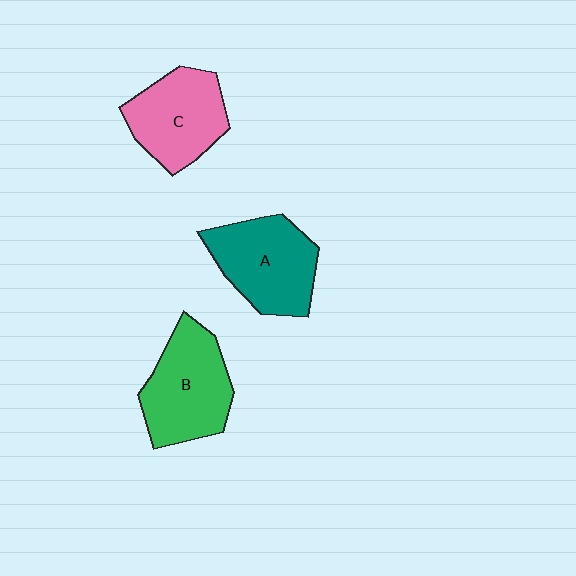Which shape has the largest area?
Shape B (green).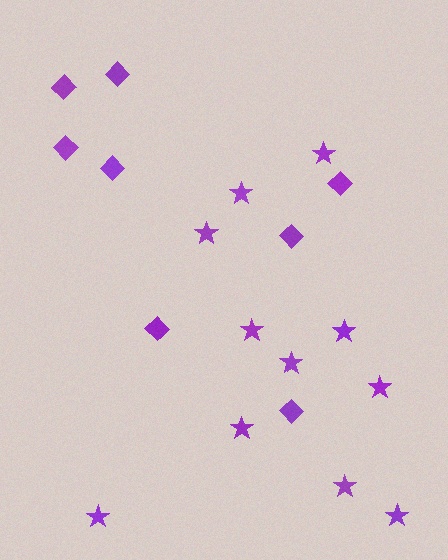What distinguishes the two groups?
There are 2 groups: one group of stars (11) and one group of diamonds (8).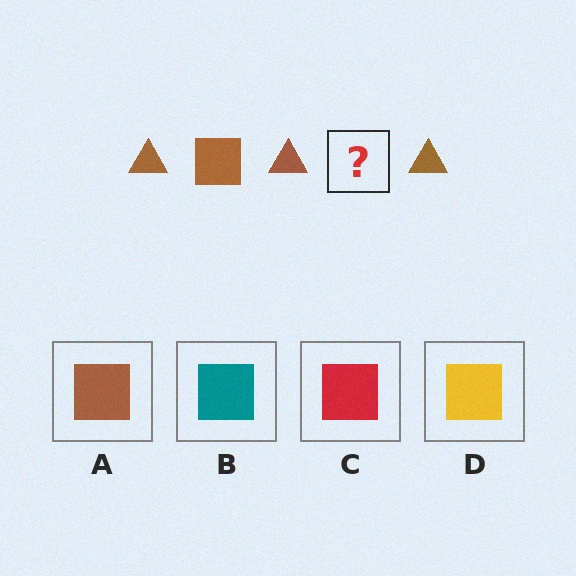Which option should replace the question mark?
Option A.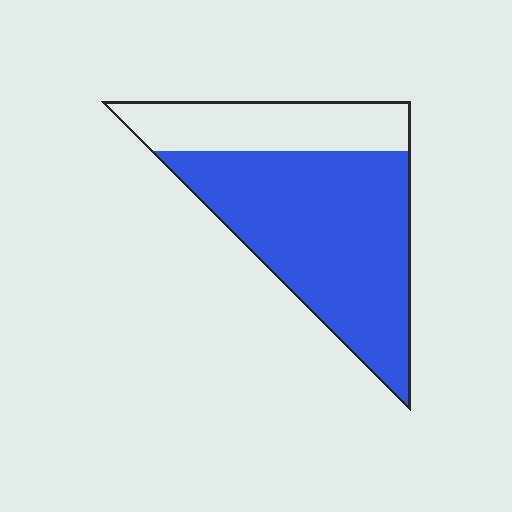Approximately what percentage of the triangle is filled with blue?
Approximately 70%.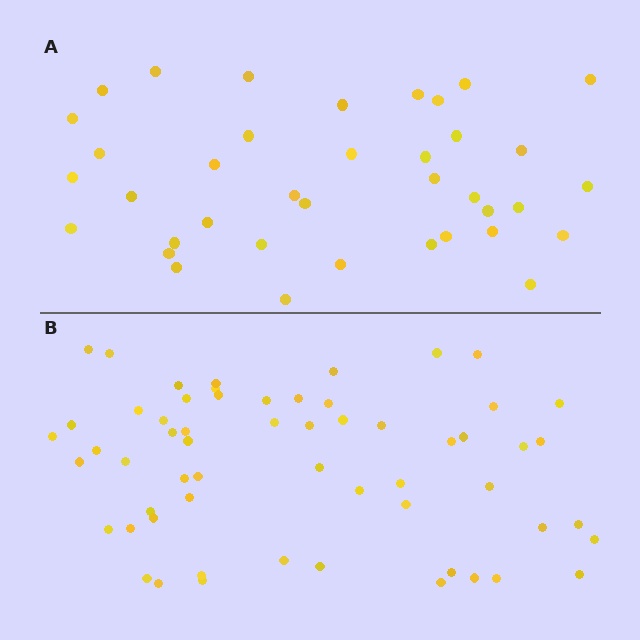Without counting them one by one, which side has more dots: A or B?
Region B (the bottom region) has more dots.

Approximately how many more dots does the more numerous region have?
Region B has approximately 20 more dots than region A.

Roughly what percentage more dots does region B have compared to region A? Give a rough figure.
About 55% more.